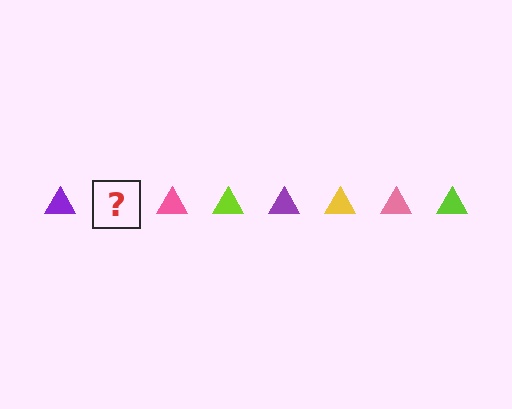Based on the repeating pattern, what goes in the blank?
The blank should be a yellow triangle.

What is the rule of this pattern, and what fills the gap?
The rule is that the pattern cycles through purple, yellow, pink, lime triangles. The gap should be filled with a yellow triangle.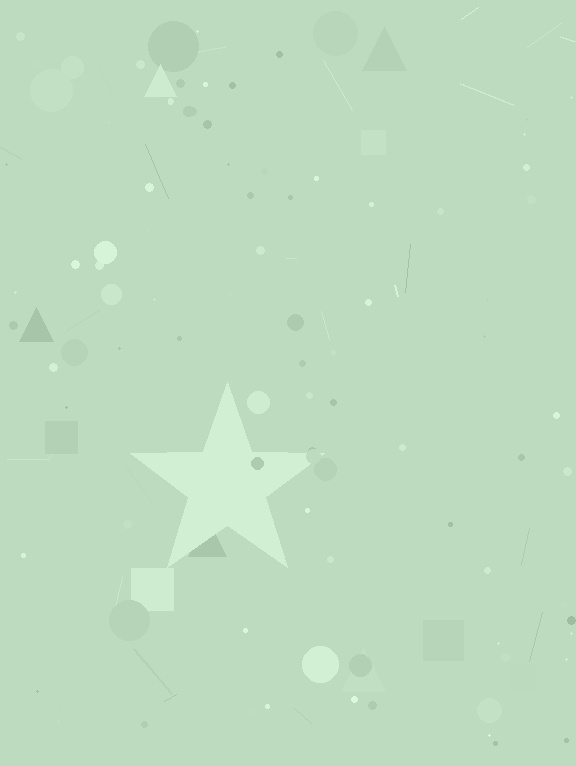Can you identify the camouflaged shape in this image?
The camouflaged shape is a star.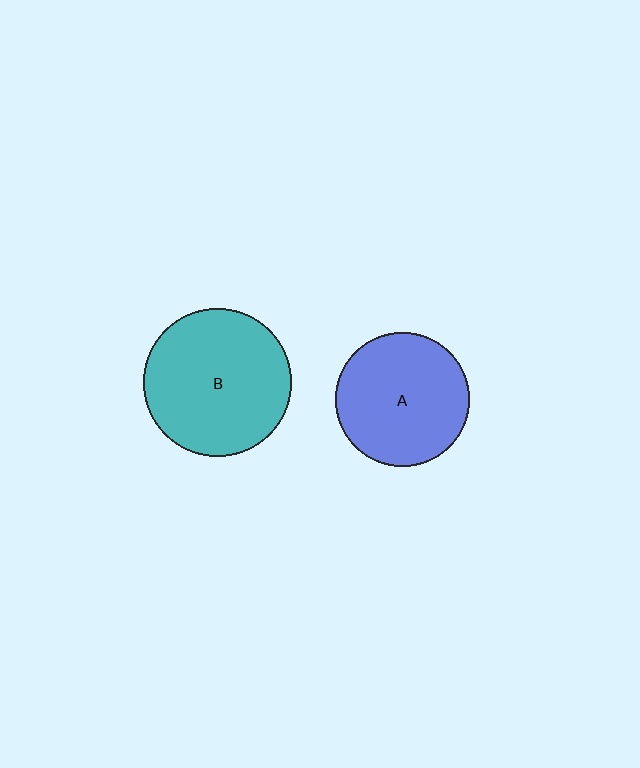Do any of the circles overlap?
No, none of the circles overlap.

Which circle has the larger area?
Circle B (teal).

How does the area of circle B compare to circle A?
Approximately 1.2 times.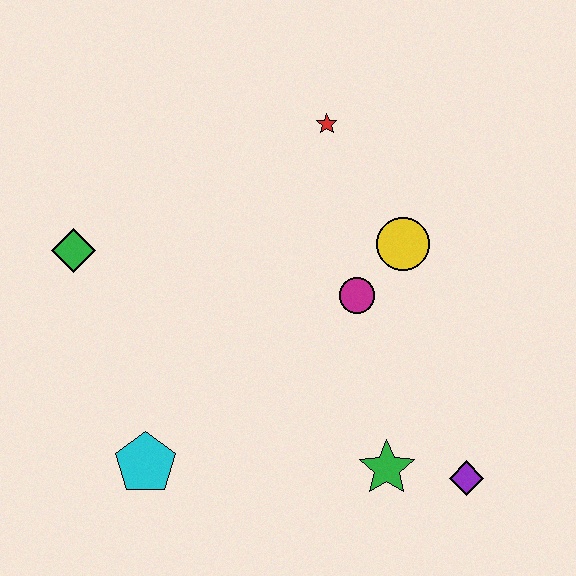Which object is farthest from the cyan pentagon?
The red star is farthest from the cyan pentagon.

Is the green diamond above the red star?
No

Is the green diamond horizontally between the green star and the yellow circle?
No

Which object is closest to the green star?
The purple diamond is closest to the green star.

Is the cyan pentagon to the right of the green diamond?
Yes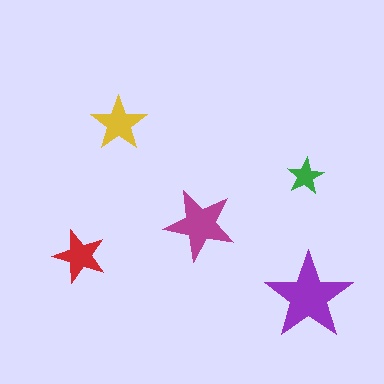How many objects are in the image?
There are 5 objects in the image.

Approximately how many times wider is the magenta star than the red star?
About 1.5 times wider.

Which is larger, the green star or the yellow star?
The yellow one.